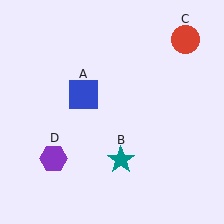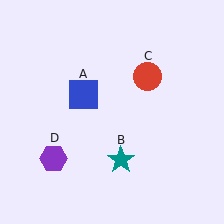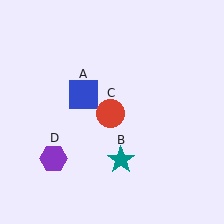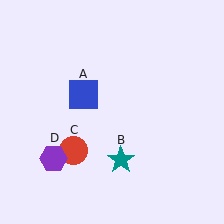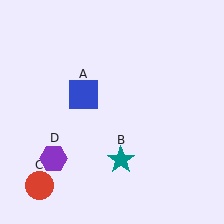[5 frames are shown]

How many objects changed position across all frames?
1 object changed position: red circle (object C).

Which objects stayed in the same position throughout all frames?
Blue square (object A) and teal star (object B) and purple hexagon (object D) remained stationary.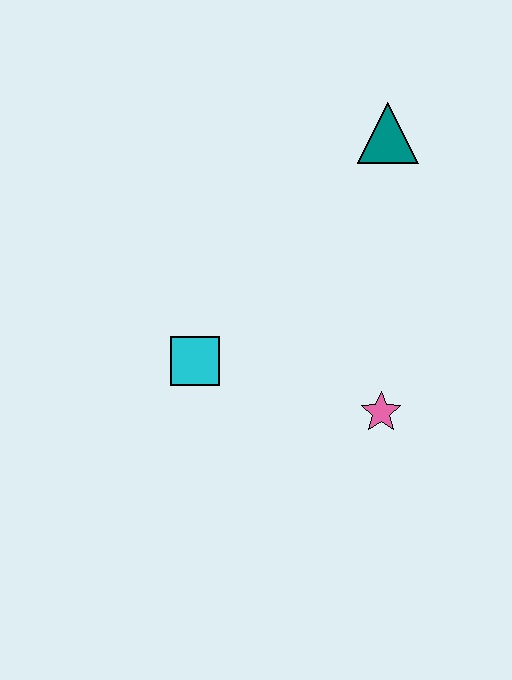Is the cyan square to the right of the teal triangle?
No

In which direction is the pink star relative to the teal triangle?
The pink star is below the teal triangle.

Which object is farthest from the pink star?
The teal triangle is farthest from the pink star.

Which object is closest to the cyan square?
The pink star is closest to the cyan square.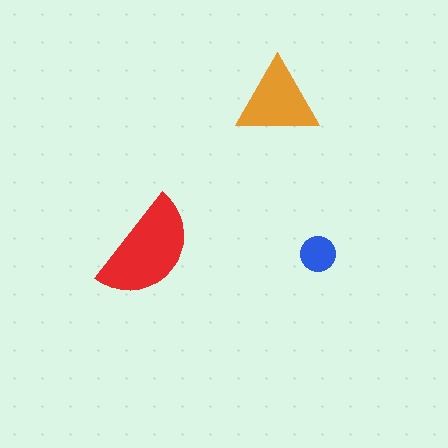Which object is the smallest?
The blue circle.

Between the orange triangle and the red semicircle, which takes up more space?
The red semicircle.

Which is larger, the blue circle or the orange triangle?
The orange triangle.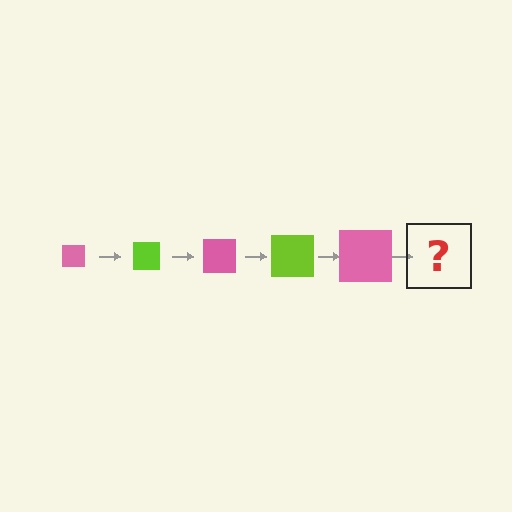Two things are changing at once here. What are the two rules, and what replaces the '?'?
The two rules are that the square grows larger each step and the color cycles through pink and lime. The '?' should be a lime square, larger than the previous one.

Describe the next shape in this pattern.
It should be a lime square, larger than the previous one.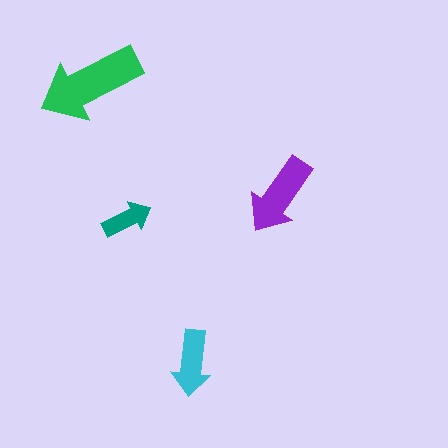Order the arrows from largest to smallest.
the green one, the purple one, the cyan one, the teal one.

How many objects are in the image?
There are 4 objects in the image.